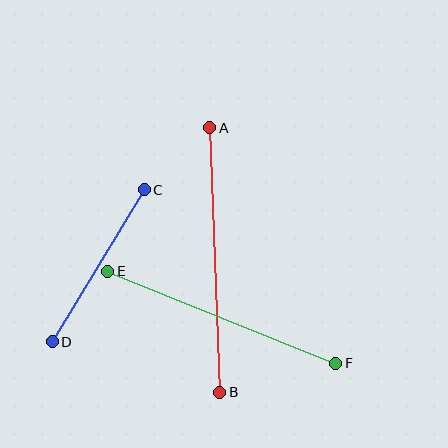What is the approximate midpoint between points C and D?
The midpoint is at approximately (98, 266) pixels.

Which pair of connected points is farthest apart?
Points A and B are farthest apart.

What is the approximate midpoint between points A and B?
The midpoint is at approximately (215, 260) pixels.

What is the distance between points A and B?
The distance is approximately 264 pixels.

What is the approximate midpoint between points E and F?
The midpoint is at approximately (222, 317) pixels.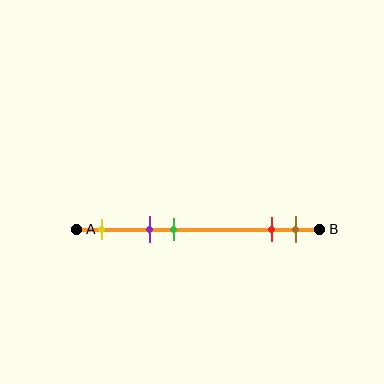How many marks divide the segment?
There are 5 marks dividing the segment.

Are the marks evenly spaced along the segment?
No, the marks are not evenly spaced.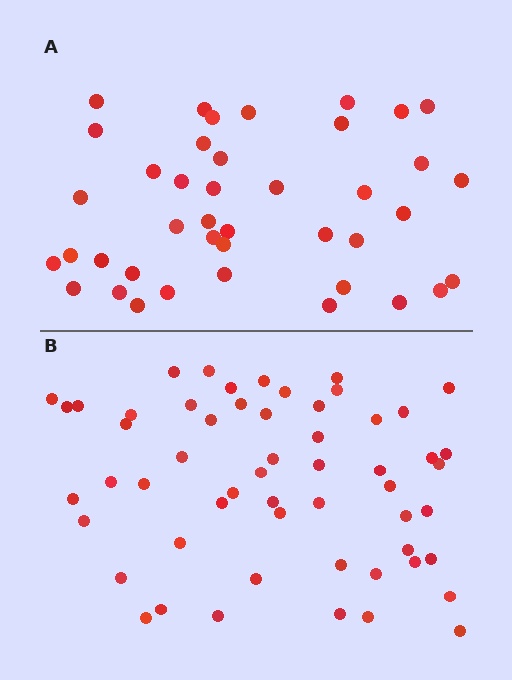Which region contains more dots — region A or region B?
Region B (the bottom region) has more dots.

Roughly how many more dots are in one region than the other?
Region B has approximately 15 more dots than region A.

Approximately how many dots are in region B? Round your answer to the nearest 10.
About 60 dots. (The exact count is 56, which rounds to 60.)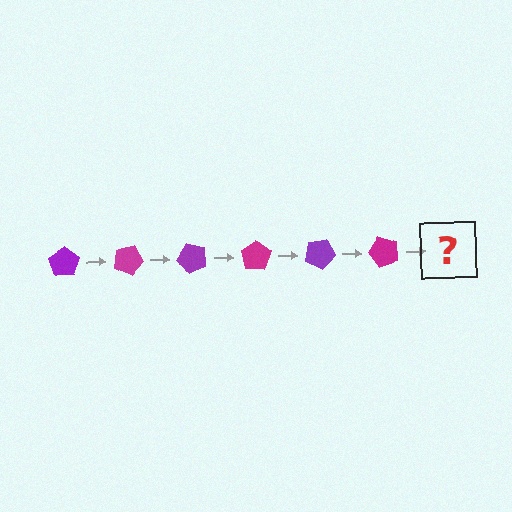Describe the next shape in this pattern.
It should be a purple pentagon, rotated 150 degrees from the start.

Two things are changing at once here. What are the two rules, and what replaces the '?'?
The two rules are that it rotates 25 degrees each step and the color cycles through purple and magenta. The '?' should be a purple pentagon, rotated 150 degrees from the start.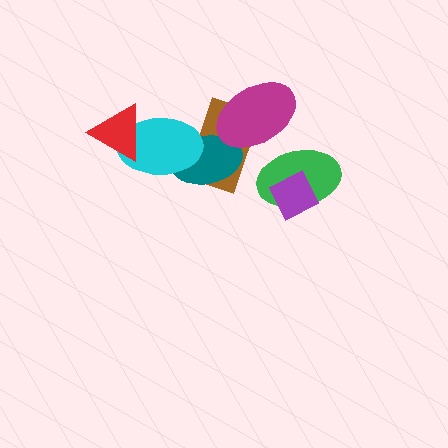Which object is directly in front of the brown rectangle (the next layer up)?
The teal ellipse is directly in front of the brown rectangle.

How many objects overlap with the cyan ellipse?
3 objects overlap with the cyan ellipse.